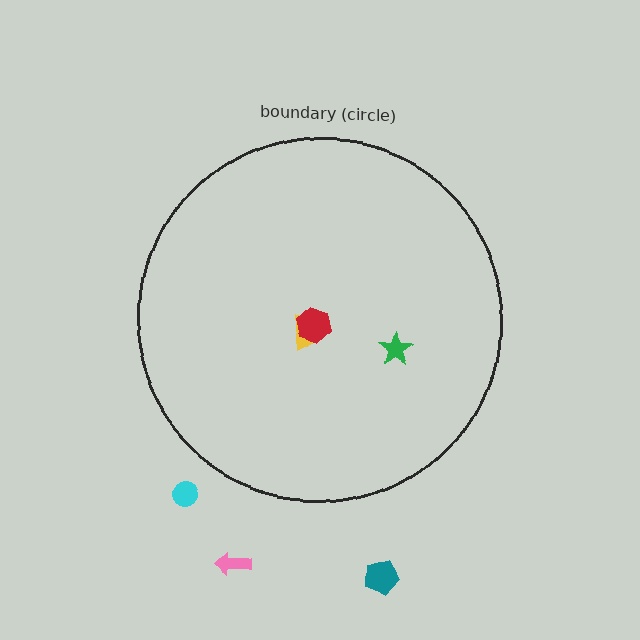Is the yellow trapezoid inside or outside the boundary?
Inside.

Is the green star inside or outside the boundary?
Inside.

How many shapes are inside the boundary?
3 inside, 3 outside.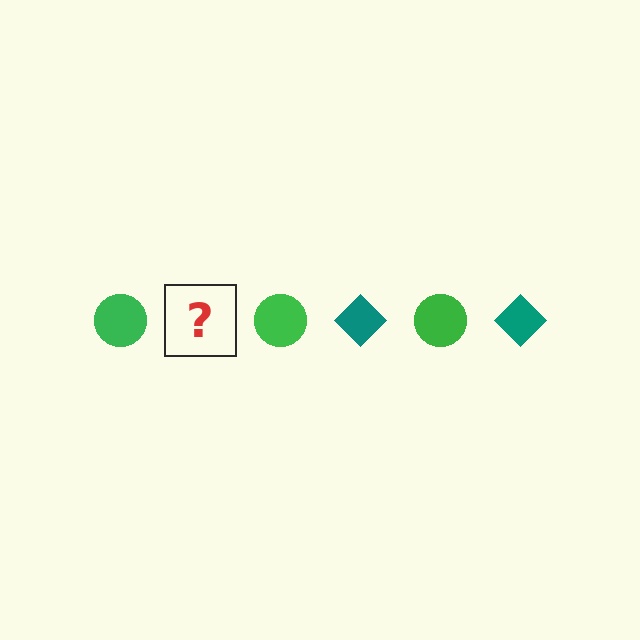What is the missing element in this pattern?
The missing element is a teal diamond.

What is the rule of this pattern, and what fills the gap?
The rule is that the pattern alternates between green circle and teal diamond. The gap should be filled with a teal diamond.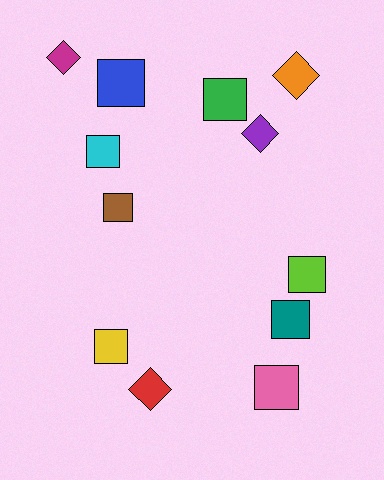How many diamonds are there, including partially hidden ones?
There are 4 diamonds.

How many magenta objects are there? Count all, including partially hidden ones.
There is 1 magenta object.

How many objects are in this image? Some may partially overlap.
There are 12 objects.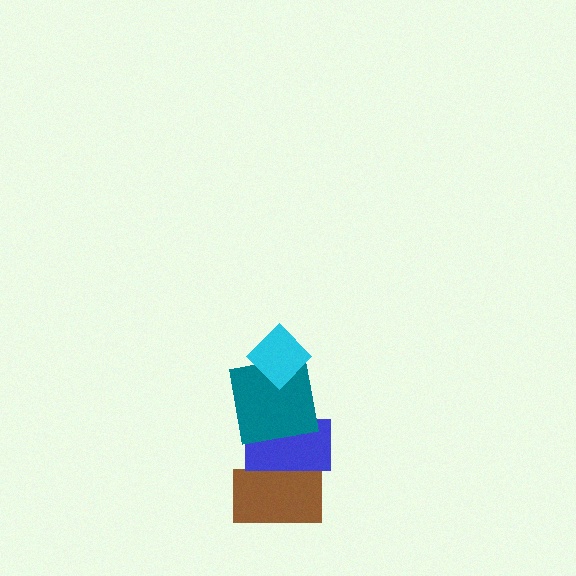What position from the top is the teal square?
The teal square is 2nd from the top.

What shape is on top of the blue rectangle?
The teal square is on top of the blue rectangle.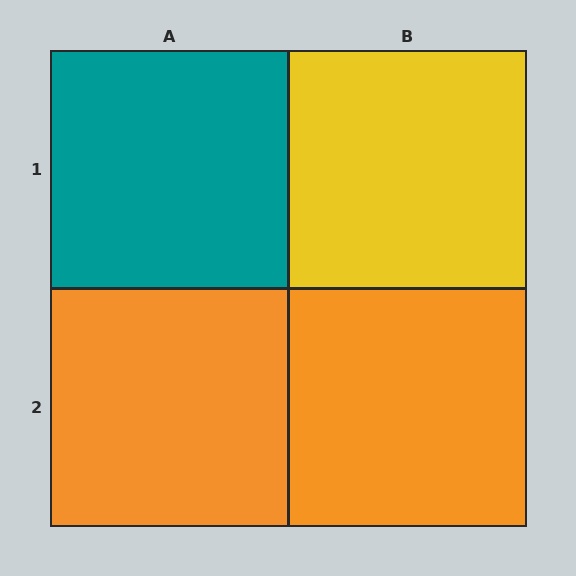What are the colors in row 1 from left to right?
Teal, yellow.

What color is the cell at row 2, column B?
Orange.